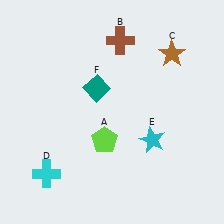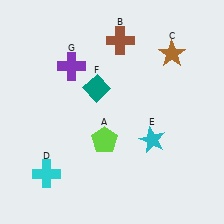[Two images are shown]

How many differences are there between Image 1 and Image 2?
There is 1 difference between the two images.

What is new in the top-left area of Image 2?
A purple cross (G) was added in the top-left area of Image 2.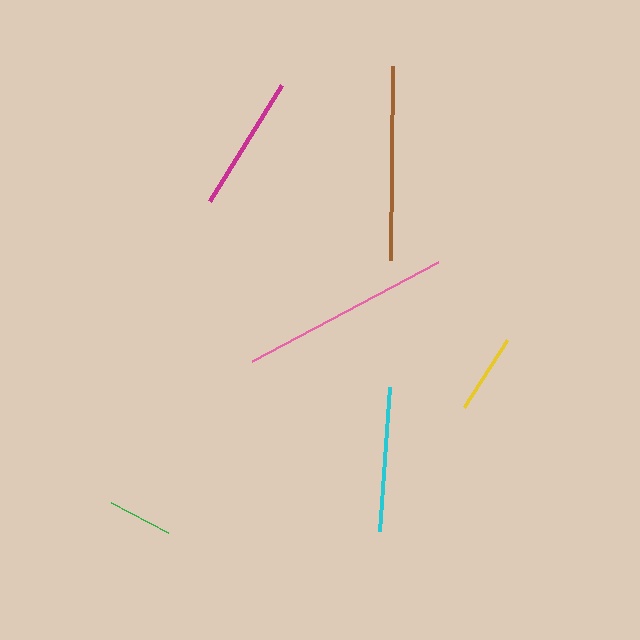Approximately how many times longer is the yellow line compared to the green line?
The yellow line is approximately 1.2 times the length of the green line.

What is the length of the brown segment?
The brown segment is approximately 194 pixels long.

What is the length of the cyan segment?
The cyan segment is approximately 145 pixels long.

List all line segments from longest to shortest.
From longest to shortest: pink, brown, cyan, magenta, yellow, green.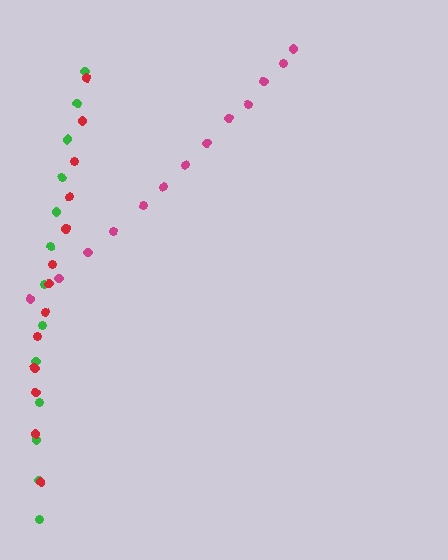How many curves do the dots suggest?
There are 3 distinct paths.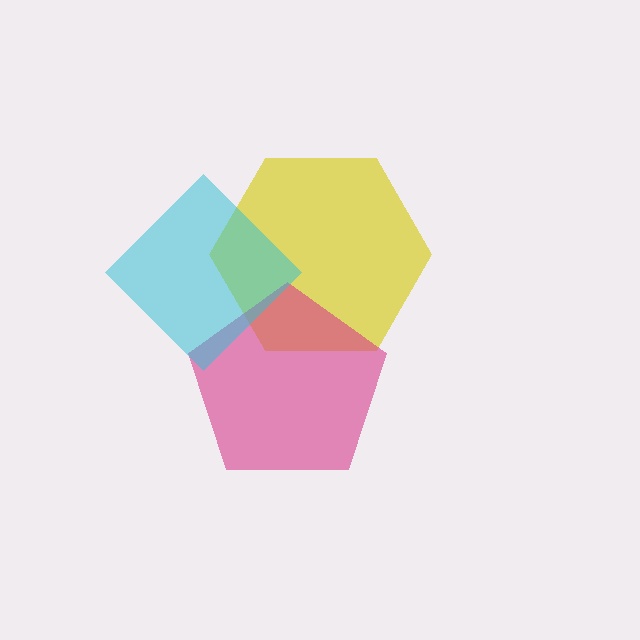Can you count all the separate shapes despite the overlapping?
Yes, there are 3 separate shapes.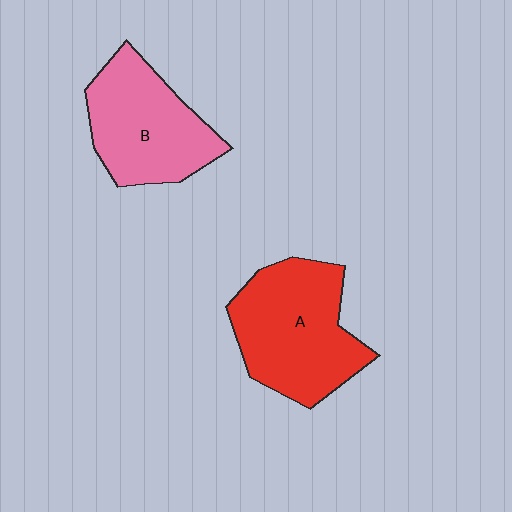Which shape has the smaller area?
Shape B (pink).